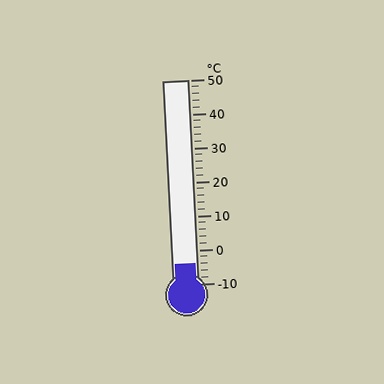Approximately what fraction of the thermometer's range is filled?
The thermometer is filled to approximately 10% of its range.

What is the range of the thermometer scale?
The thermometer scale ranges from -10°C to 50°C.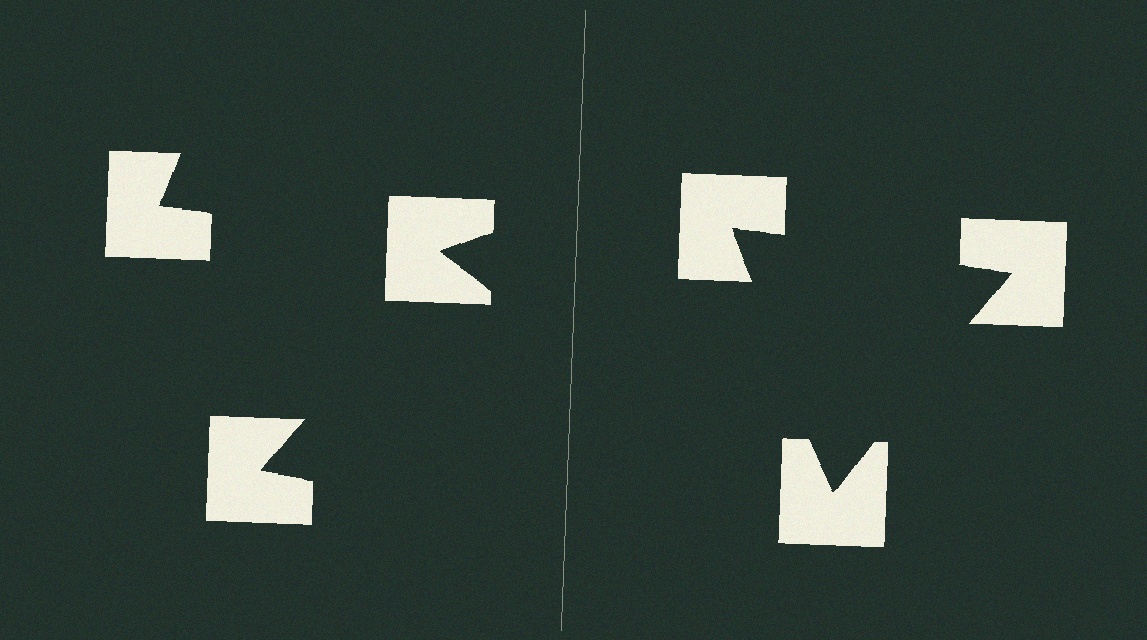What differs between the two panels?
The notched squares are positioned identically on both sides; only the wedge orientations differ. On the right they align to a triangle; on the left they are misaligned.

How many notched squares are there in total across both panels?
6 — 3 on each side.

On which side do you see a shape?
An illusory triangle appears on the right side. On the left side the wedge cuts are rotated, so no coherent shape forms.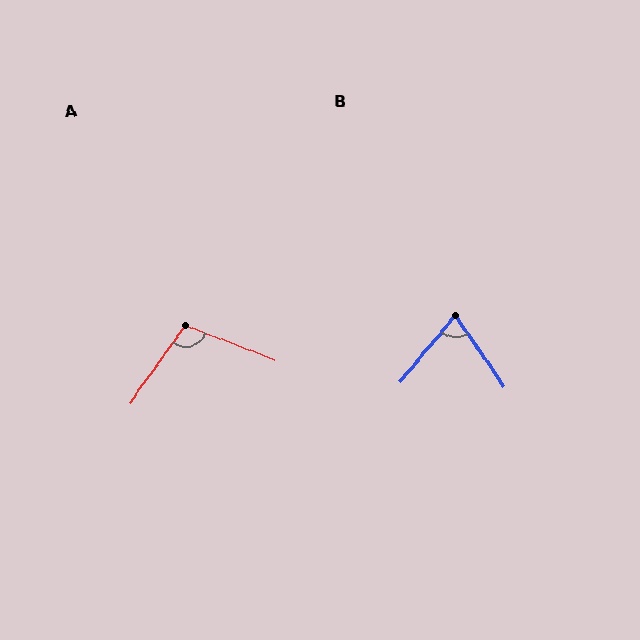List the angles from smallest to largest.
B (74°), A (105°).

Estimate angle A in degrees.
Approximately 105 degrees.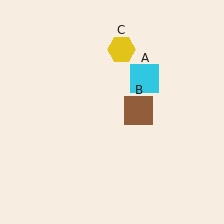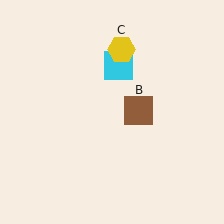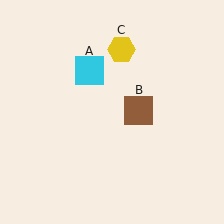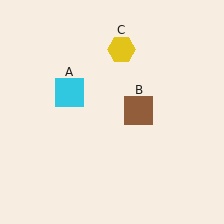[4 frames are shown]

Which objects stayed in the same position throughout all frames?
Brown square (object B) and yellow hexagon (object C) remained stationary.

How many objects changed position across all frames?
1 object changed position: cyan square (object A).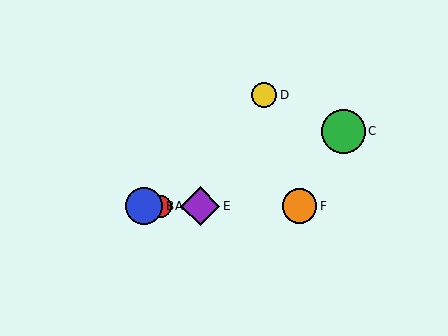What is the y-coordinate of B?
Object B is at y≈206.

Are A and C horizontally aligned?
No, A is at y≈206 and C is at y≈131.